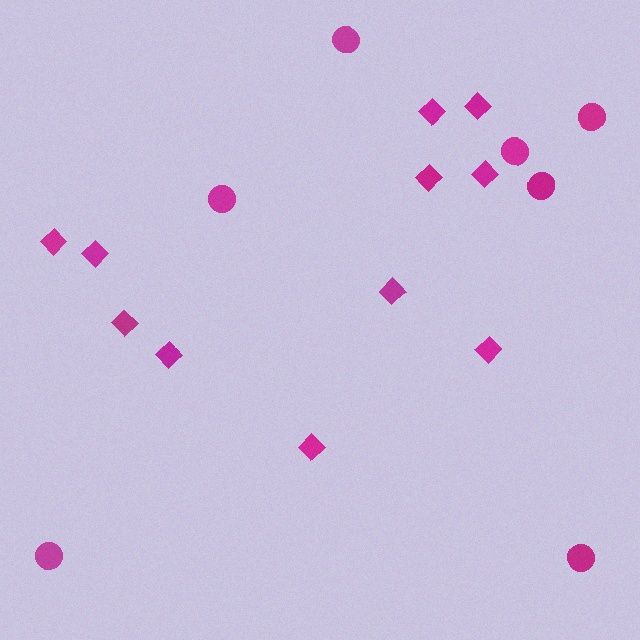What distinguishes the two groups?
There are 2 groups: one group of circles (7) and one group of diamonds (11).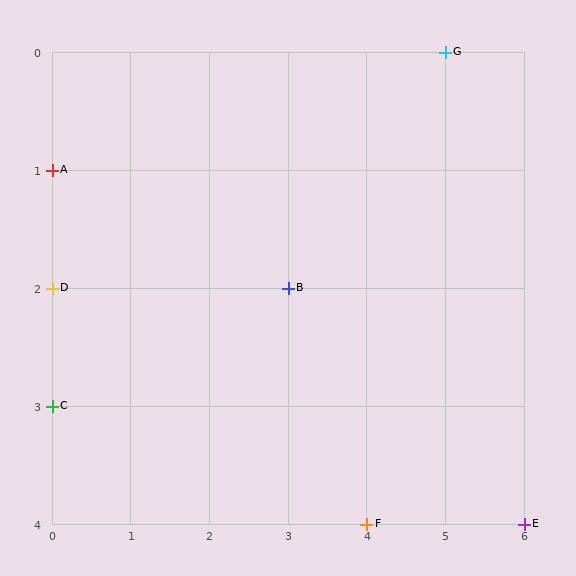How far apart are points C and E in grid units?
Points C and E are 6 columns and 1 row apart (about 6.1 grid units diagonally).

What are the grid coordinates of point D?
Point D is at grid coordinates (0, 2).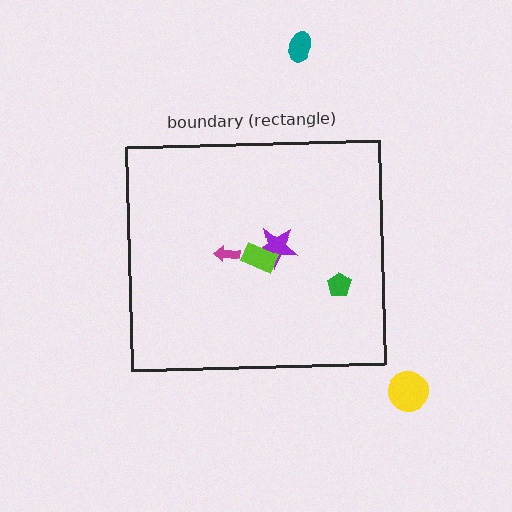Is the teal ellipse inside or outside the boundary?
Outside.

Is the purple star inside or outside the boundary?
Inside.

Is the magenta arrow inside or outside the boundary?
Inside.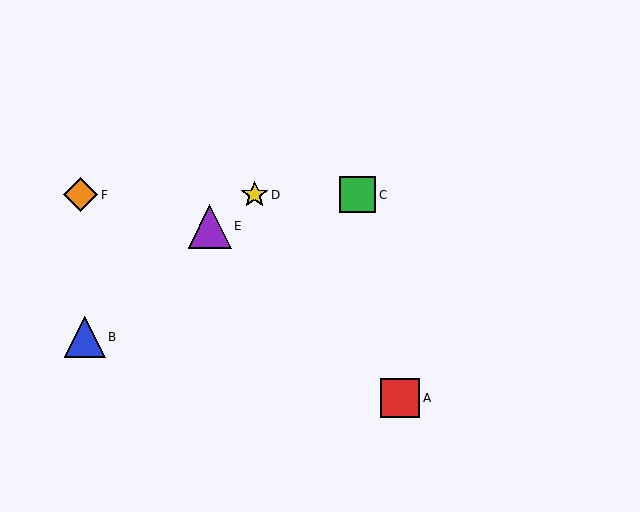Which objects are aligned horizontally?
Objects C, D, F are aligned horizontally.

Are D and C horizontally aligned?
Yes, both are at y≈195.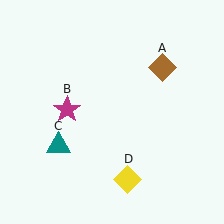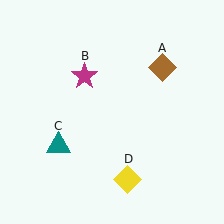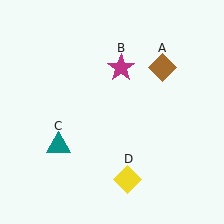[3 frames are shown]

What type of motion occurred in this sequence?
The magenta star (object B) rotated clockwise around the center of the scene.